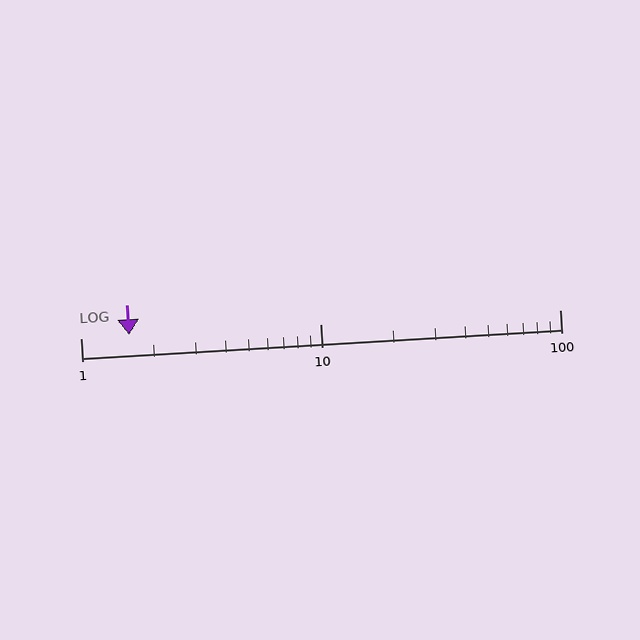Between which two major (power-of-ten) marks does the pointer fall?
The pointer is between 1 and 10.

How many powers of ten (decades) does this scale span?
The scale spans 2 decades, from 1 to 100.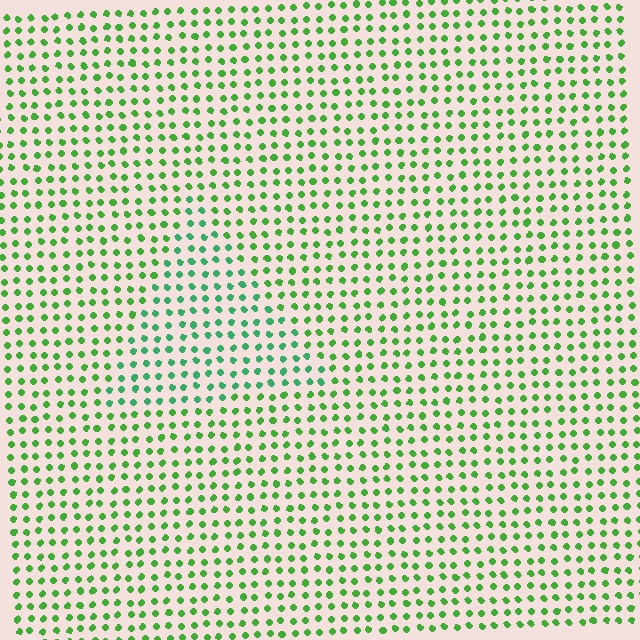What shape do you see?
I see a triangle.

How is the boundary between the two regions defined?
The boundary is defined purely by a slight shift in hue (about 29 degrees). Spacing, size, and orientation are identical on both sides.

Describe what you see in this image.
The image is filled with small green elements in a uniform arrangement. A triangle-shaped region is visible where the elements are tinted to a slightly different hue, forming a subtle color boundary.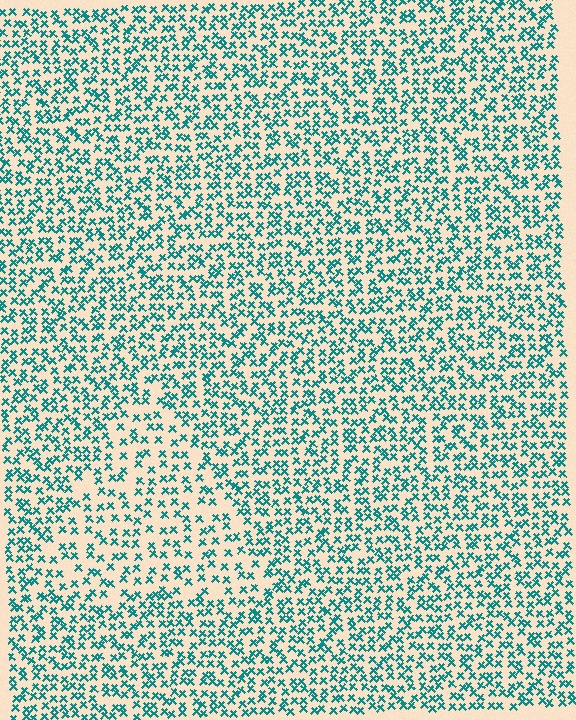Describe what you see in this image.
The image contains small teal elements arranged at two different densities. A triangle-shaped region is visible where the elements are less densely packed than the surrounding area.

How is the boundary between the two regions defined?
The boundary is defined by a change in element density (approximately 1.6x ratio). All elements are the same color, size, and shape.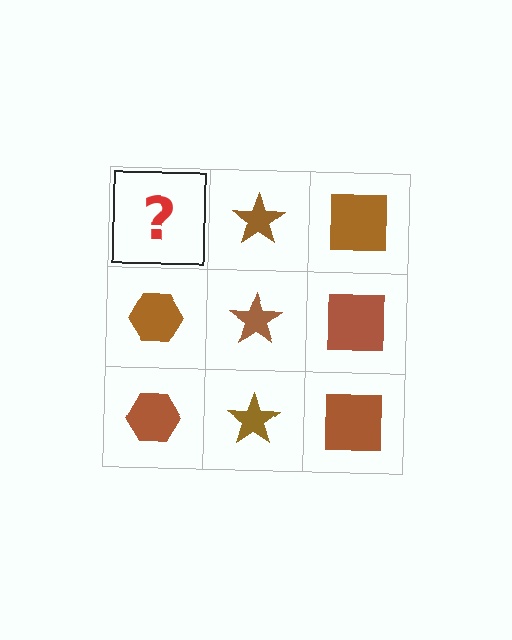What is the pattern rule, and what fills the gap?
The rule is that each column has a consistent shape. The gap should be filled with a brown hexagon.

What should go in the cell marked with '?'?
The missing cell should contain a brown hexagon.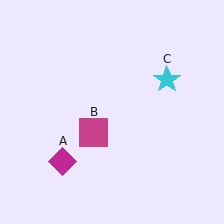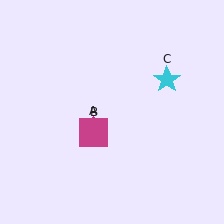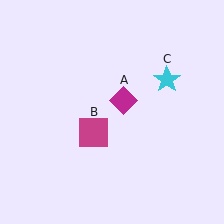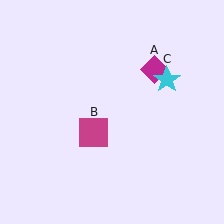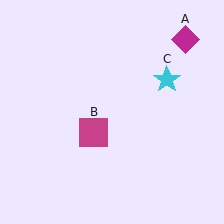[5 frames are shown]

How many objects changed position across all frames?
1 object changed position: magenta diamond (object A).